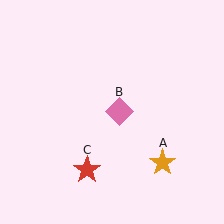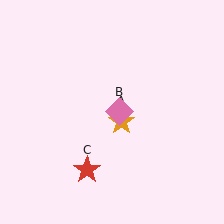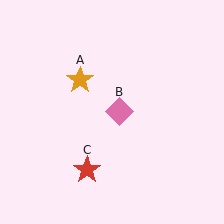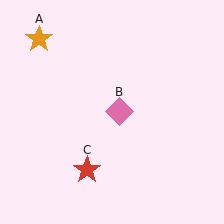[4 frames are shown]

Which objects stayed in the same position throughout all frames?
Pink diamond (object B) and red star (object C) remained stationary.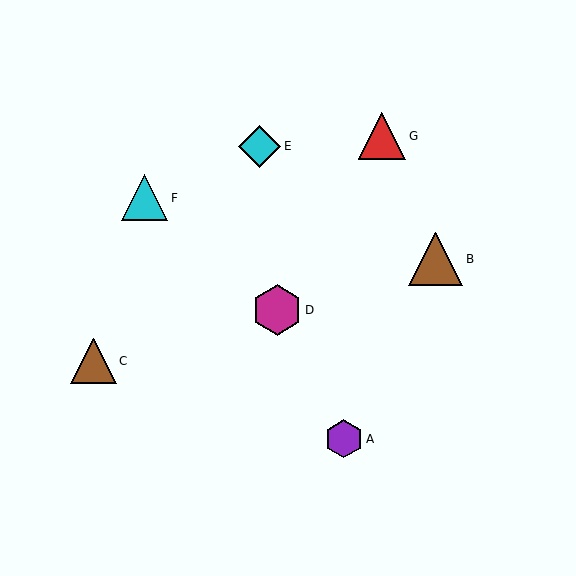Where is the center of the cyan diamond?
The center of the cyan diamond is at (260, 146).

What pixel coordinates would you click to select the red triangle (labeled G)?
Click at (382, 136) to select the red triangle G.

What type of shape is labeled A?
Shape A is a purple hexagon.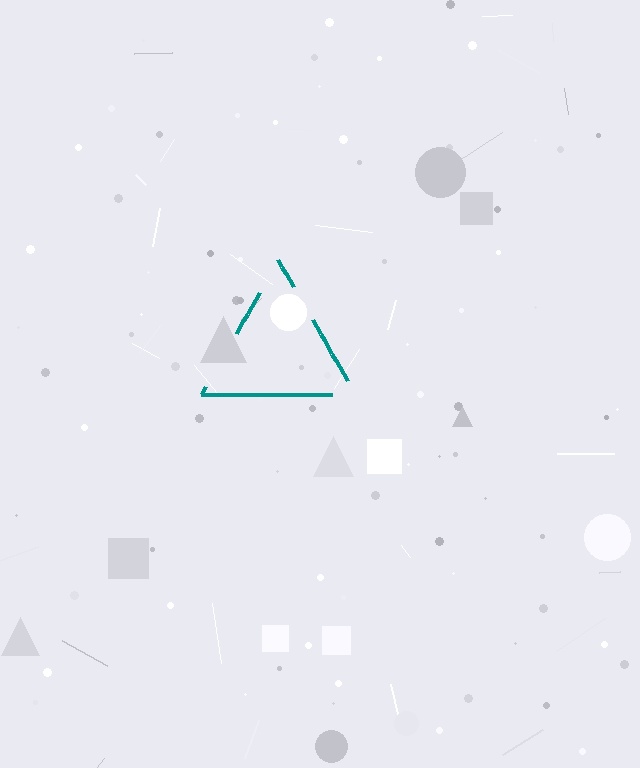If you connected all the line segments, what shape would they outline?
They would outline a triangle.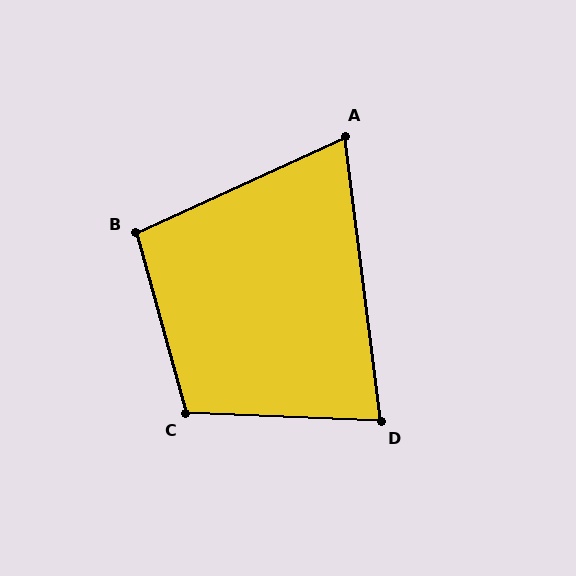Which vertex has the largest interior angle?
C, at approximately 107 degrees.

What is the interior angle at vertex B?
Approximately 99 degrees (obtuse).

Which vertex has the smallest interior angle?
A, at approximately 73 degrees.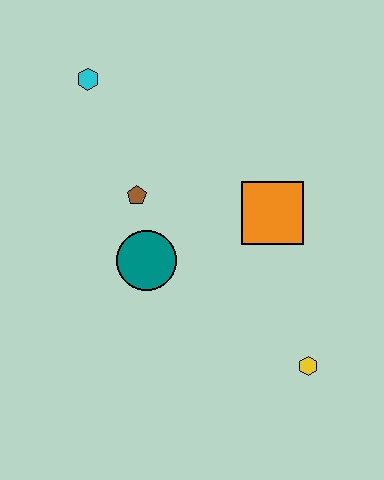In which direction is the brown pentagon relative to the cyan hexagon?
The brown pentagon is below the cyan hexagon.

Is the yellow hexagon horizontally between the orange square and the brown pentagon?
No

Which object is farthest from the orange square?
The cyan hexagon is farthest from the orange square.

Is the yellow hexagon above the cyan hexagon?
No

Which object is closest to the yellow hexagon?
The orange square is closest to the yellow hexagon.